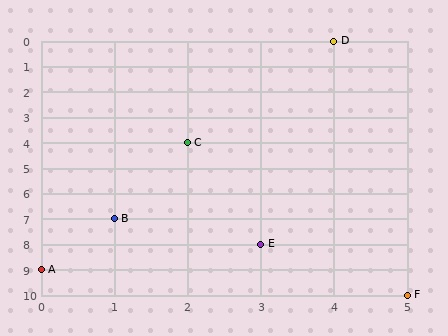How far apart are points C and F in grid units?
Points C and F are 3 columns and 6 rows apart (about 6.7 grid units diagonally).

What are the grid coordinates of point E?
Point E is at grid coordinates (3, 8).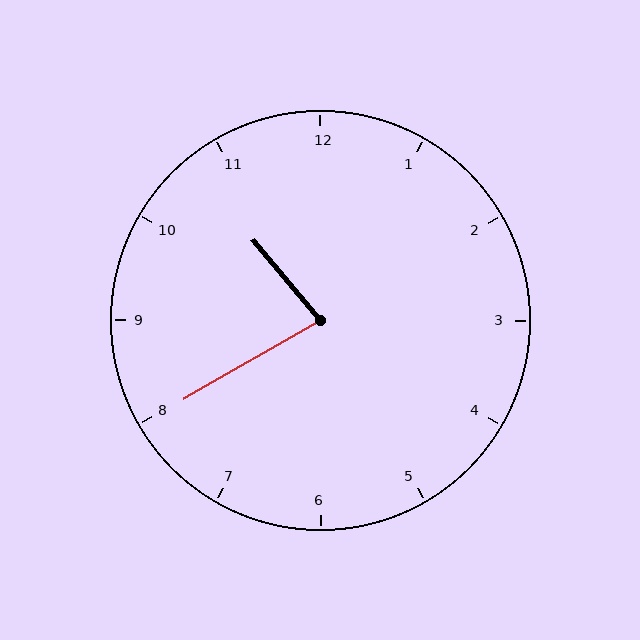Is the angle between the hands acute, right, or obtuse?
It is acute.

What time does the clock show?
10:40.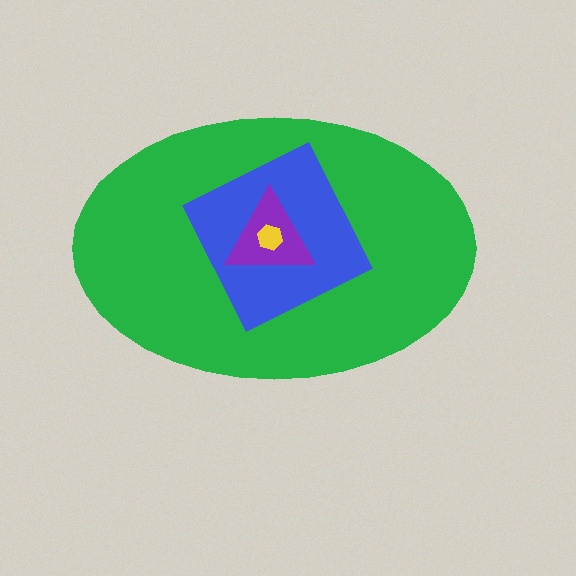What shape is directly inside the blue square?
The purple triangle.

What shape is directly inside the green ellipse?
The blue square.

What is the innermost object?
The yellow hexagon.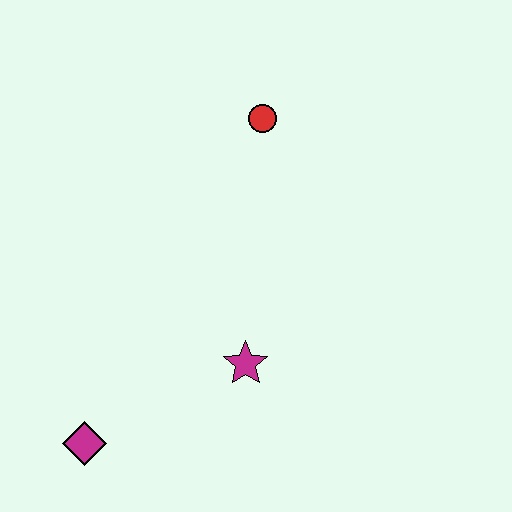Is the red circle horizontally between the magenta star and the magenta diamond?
No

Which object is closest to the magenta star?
The magenta diamond is closest to the magenta star.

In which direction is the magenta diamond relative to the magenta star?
The magenta diamond is to the left of the magenta star.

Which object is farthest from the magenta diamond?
The red circle is farthest from the magenta diamond.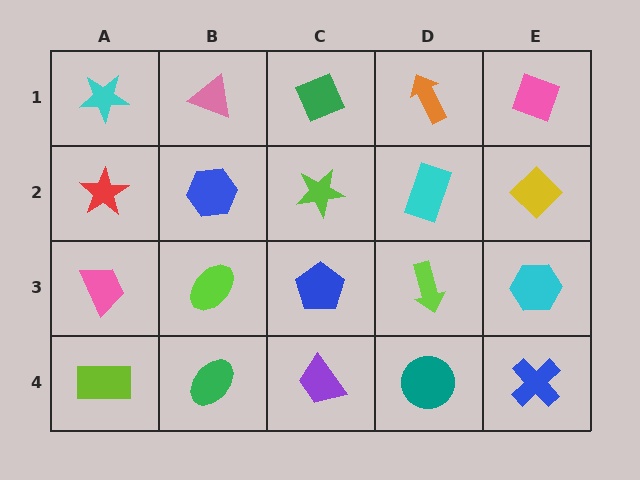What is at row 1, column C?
A green diamond.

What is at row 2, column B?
A blue hexagon.